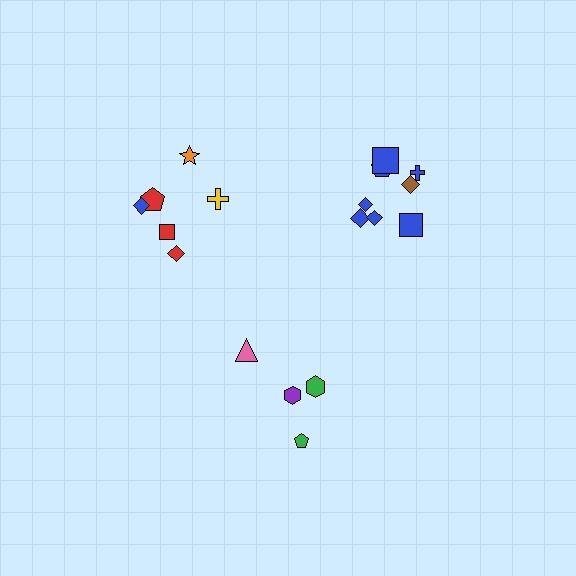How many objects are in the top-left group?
There are 6 objects.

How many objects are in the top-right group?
There are 8 objects.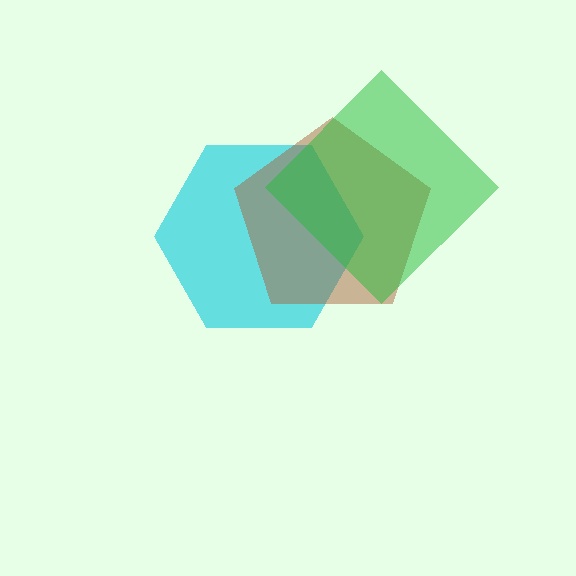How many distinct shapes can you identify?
There are 3 distinct shapes: a cyan hexagon, a brown pentagon, a green diamond.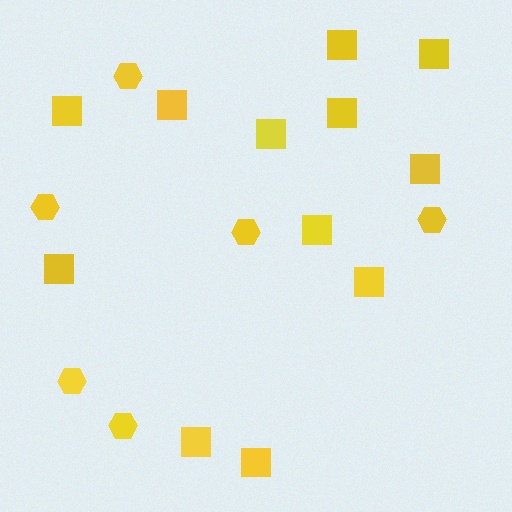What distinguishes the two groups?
There are 2 groups: one group of squares (12) and one group of hexagons (6).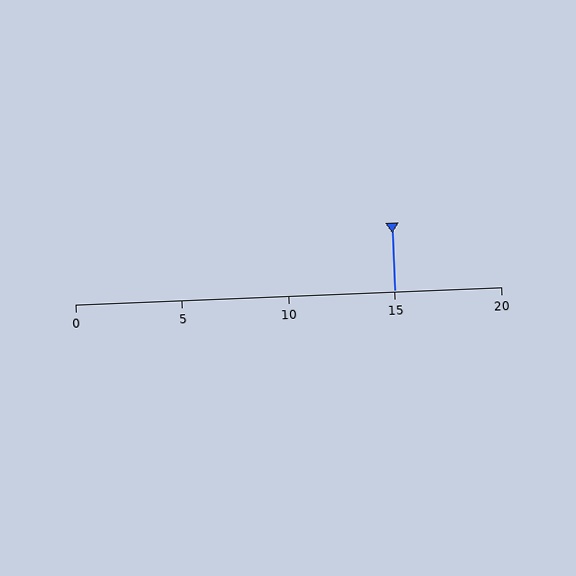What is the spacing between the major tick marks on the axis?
The major ticks are spaced 5 apart.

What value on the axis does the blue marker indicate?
The marker indicates approximately 15.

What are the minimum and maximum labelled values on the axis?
The axis runs from 0 to 20.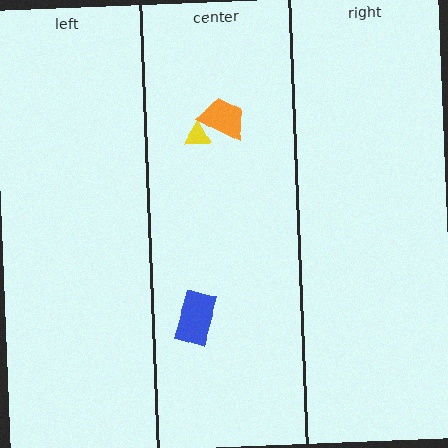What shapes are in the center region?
The yellow triangle, the blue rectangle, the orange trapezoid.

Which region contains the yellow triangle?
The center region.